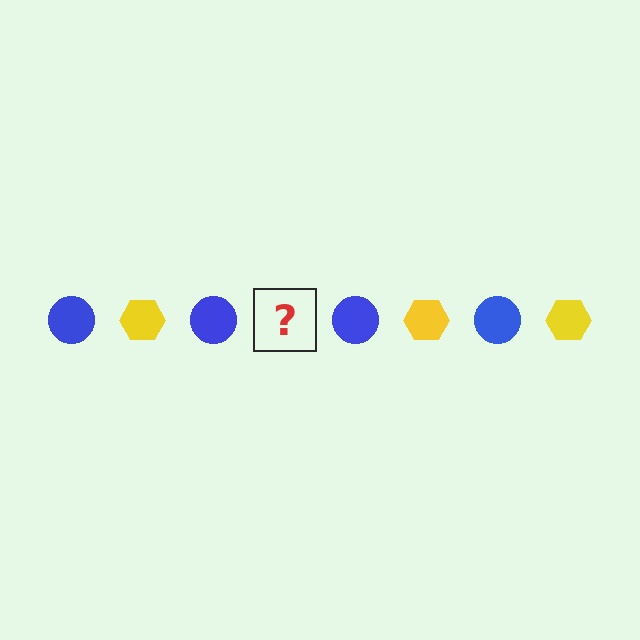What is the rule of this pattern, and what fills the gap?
The rule is that the pattern alternates between blue circle and yellow hexagon. The gap should be filled with a yellow hexagon.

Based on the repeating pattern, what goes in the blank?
The blank should be a yellow hexagon.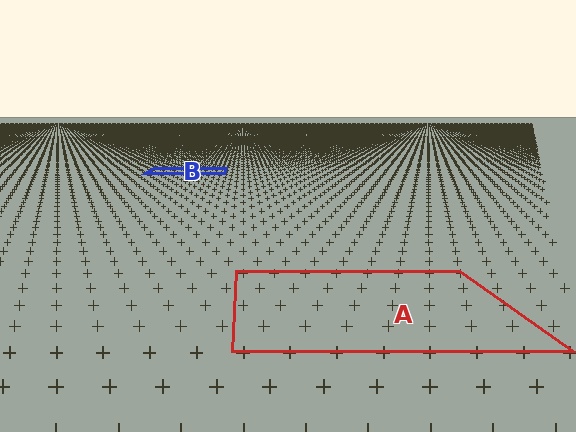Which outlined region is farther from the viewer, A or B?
Region B is farther from the viewer — the texture elements inside it appear smaller and more densely packed.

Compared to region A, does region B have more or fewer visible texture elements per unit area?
Region B has more texture elements per unit area — they are packed more densely because it is farther away.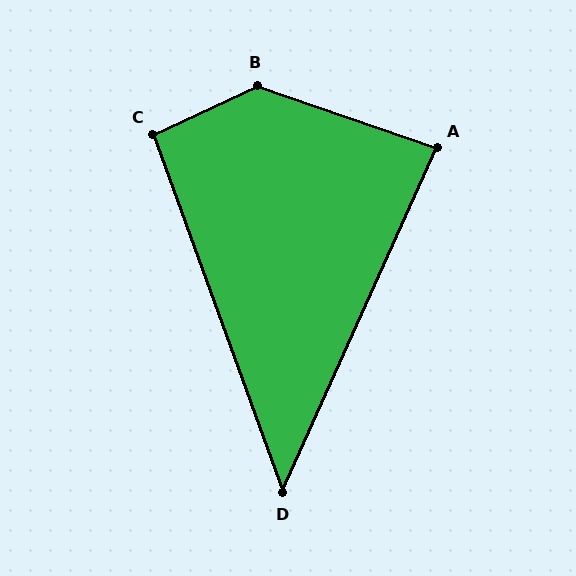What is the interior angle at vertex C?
Approximately 95 degrees (approximately right).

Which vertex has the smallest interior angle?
D, at approximately 44 degrees.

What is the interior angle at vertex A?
Approximately 85 degrees (approximately right).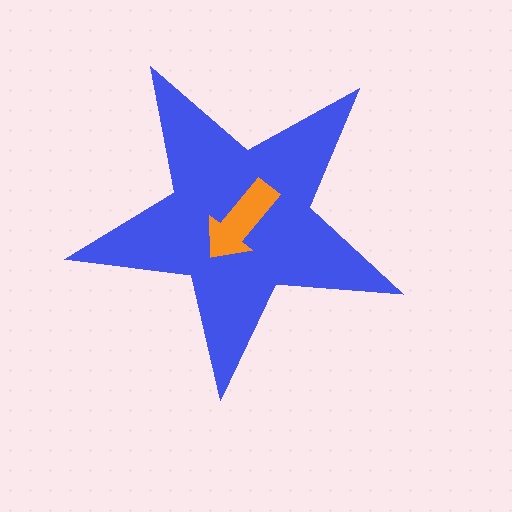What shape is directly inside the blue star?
The orange arrow.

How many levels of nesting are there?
2.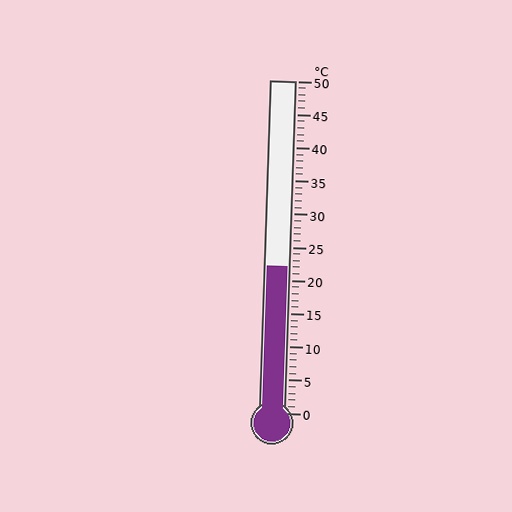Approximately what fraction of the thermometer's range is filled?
The thermometer is filled to approximately 45% of its range.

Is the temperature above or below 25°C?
The temperature is below 25°C.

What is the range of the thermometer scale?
The thermometer scale ranges from 0°C to 50°C.